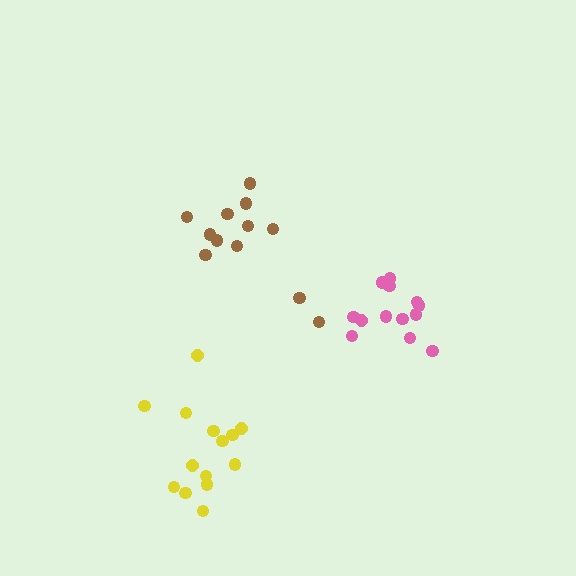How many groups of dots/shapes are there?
There are 3 groups.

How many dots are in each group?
Group 1: 13 dots, Group 2: 13 dots, Group 3: 14 dots (40 total).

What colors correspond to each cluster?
The clusters are colored: brown, pink, yellow.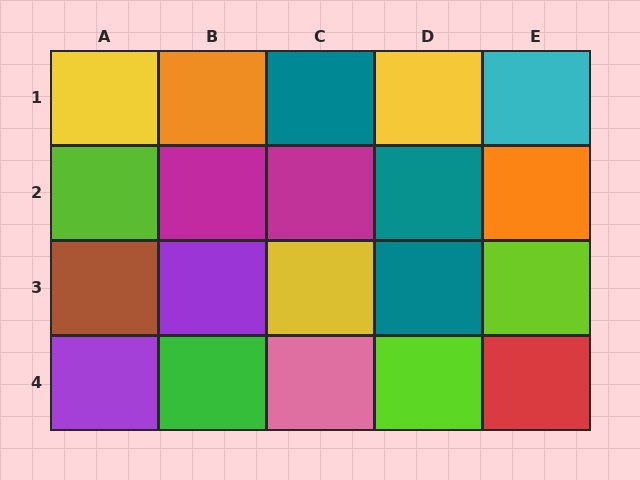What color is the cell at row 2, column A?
Lime.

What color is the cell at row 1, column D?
Yellow.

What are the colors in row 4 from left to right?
Purple, green, pink, lime, red.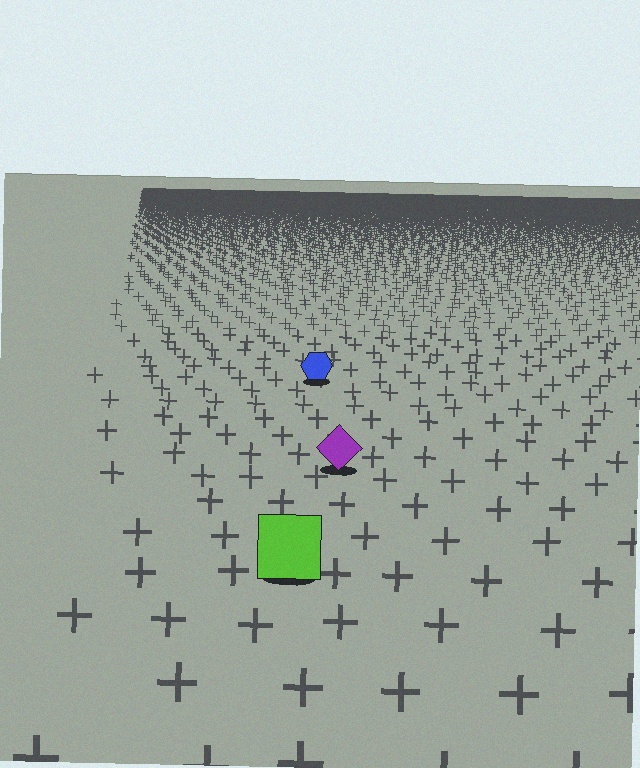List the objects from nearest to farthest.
From nearest to farthest: the lime square, the purple diamond, the blue hexagon.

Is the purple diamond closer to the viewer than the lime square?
No. The lime square is closer — you can tell from the texture gradient: the ground texture is coarser near it.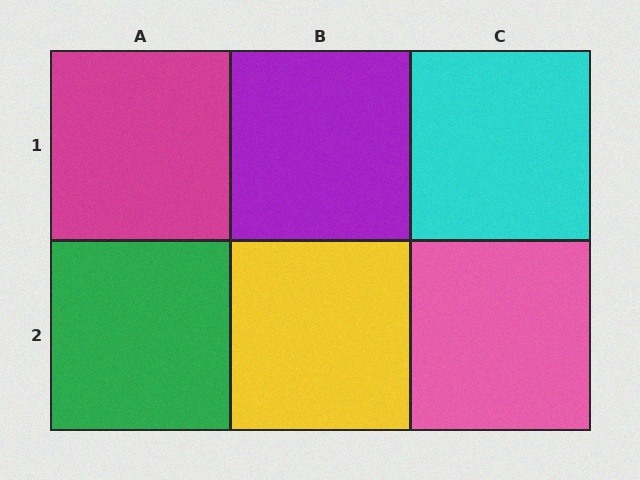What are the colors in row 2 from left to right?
Green, yellow, pink.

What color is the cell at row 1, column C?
Cyan.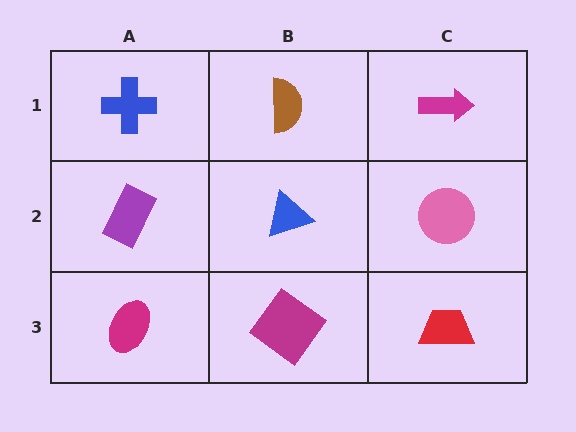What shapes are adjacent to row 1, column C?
A pink circle (row 2, column C), a brown semicircle (row 1, column B).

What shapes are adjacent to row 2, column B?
A brown semicircle (row 1, column B), a magenta diamond (row 3, column B), a purple rectangle (row 2, column A), a pink circle (row 2, column C).